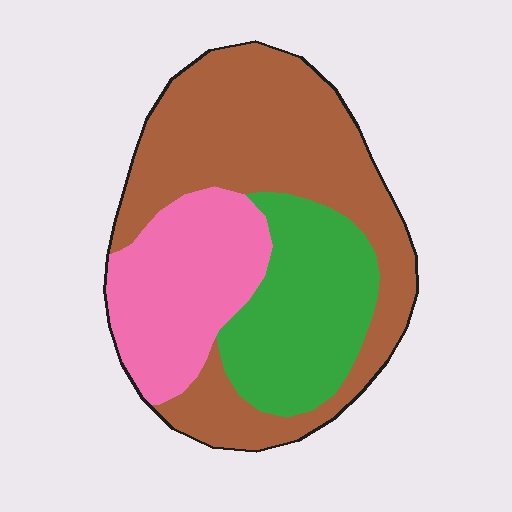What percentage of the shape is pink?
Pink covers 25% of the shape.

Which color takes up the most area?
Brown, at roughly 50%.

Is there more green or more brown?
Brown.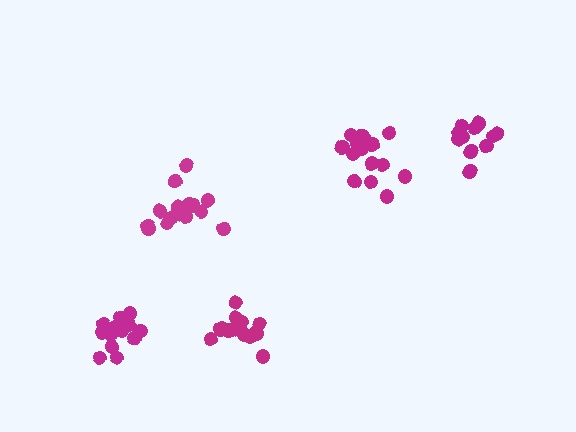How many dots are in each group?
Group 1: 15 dots, Group 2: 11 dots, Group 3: 15 dots, Group 4: 15 dots, Group 5: 13 dots (69 total).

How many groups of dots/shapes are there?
There are 5 groups.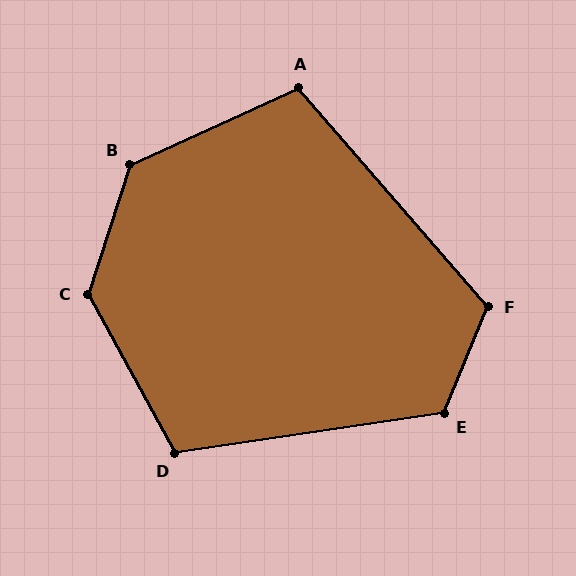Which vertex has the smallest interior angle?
A, at approximately 106 degrees.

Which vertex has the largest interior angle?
C, at approximately 133 degrees.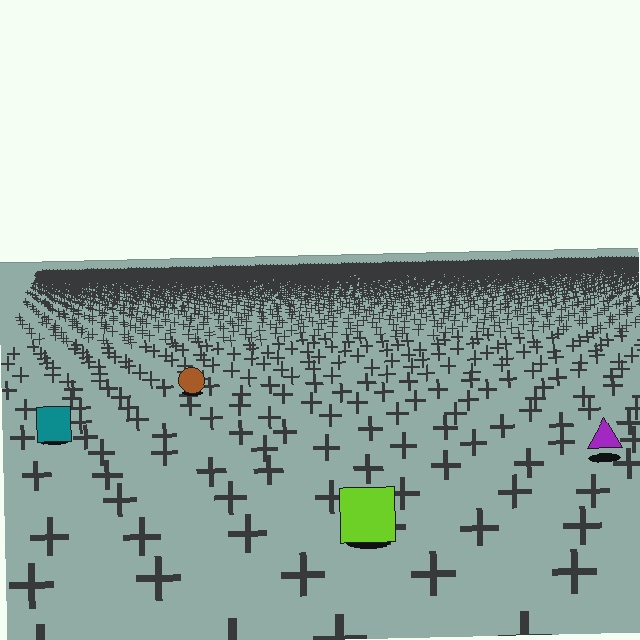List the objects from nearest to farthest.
From nearest to farthest: the lime square, the purple triangle, the teal square, the brown circle.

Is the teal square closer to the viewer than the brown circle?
Yes. The teal square is closer — you can tell from the texture gradient: the ground texture is coarser near it.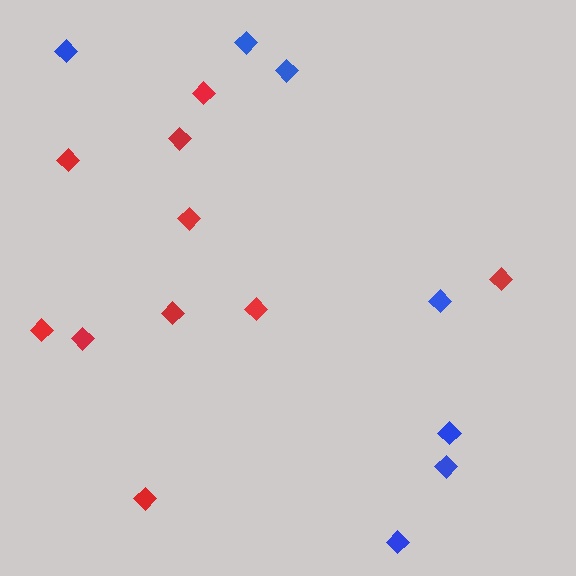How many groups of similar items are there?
There are 2 groups: one group of red diamonds (10) and one group of blue diamonds (7).